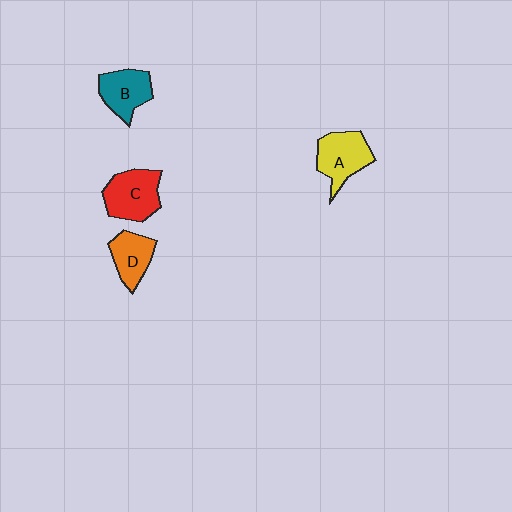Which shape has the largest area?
Shape C (red).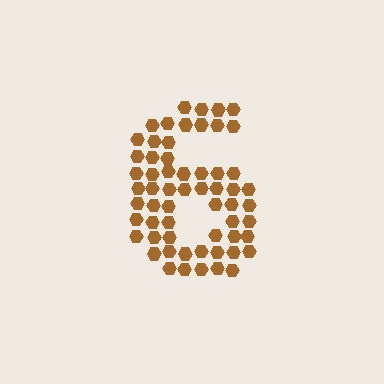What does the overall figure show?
The overall figure shows the digit 6.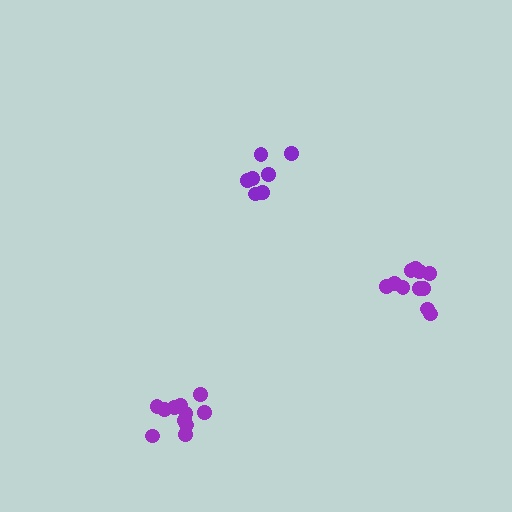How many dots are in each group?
Group 1: 11 dots, Group 2: 11 dots, Group 3: 7 dots (29 total).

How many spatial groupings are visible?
There are 3 spatial groupings.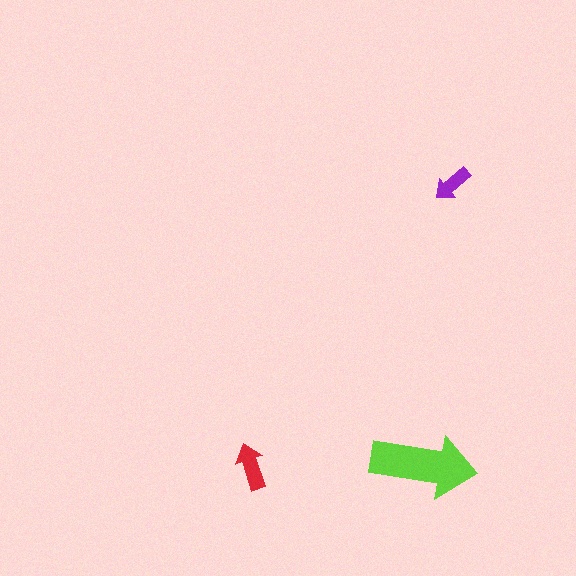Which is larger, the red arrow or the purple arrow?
The red one.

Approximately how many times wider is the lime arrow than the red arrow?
About 2.5 times wider.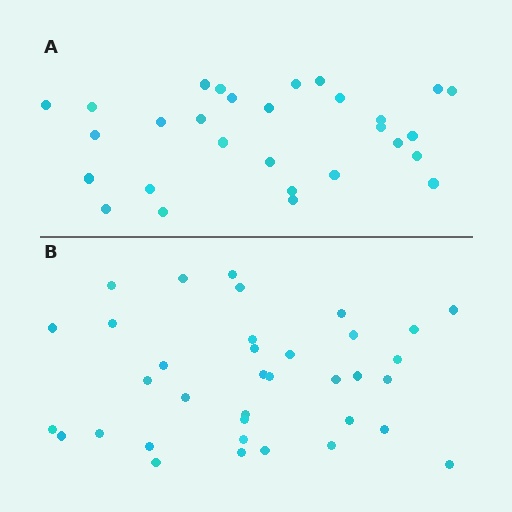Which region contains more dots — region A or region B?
Region B (the bottom region) has more dots.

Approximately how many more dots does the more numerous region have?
Region B has roughly 8 or so more dots than region A.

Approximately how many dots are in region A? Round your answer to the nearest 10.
About 30 dots. (The exact count is 29, which rounds to 30.)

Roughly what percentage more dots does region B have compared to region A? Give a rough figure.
About 25% more.